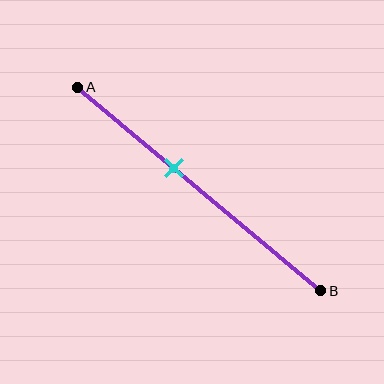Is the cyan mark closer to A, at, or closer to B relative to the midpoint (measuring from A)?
The cyan mark is closer to point A than the midpoint of segment AB.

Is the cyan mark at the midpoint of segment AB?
No, the mark is at about 40% from A, not at the 50% midpoint.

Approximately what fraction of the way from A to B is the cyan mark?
The cyan mark is approximately 40% of the way from A to B.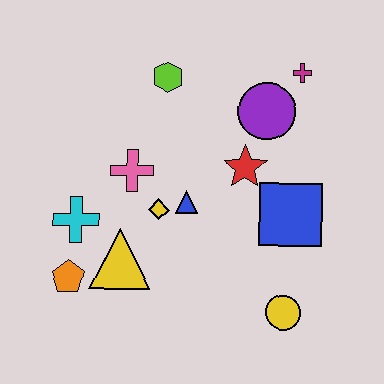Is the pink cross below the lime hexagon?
Yes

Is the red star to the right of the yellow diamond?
Yes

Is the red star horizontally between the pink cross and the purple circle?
Yes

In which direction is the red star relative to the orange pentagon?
The red star is to the right of the orange pentagon.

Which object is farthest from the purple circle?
The orange pentagon is farthest from the purple circle.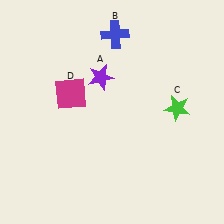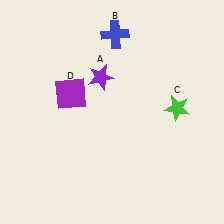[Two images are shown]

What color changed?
The square (D) changed from magenta in Image 1 to purple in Image 2.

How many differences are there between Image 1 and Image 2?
There is 1 difference between the two images.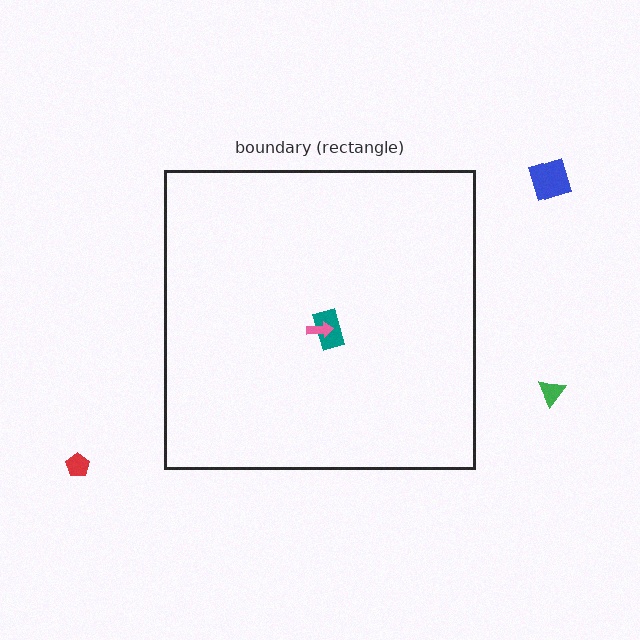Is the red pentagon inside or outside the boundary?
Outside.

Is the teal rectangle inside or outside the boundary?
Inside.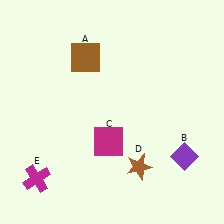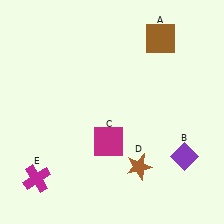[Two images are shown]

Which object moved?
The brown square (A) moved right.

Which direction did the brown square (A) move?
The brown square (A) moved right.